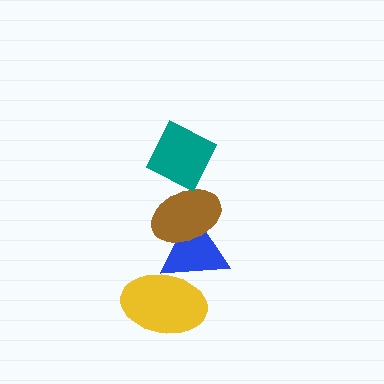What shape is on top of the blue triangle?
The brown ellipse is on top of the blue triangle.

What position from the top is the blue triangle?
The blue triangle is 3rd from the top.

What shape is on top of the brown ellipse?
The teal diamond is on top of the brown ellipse.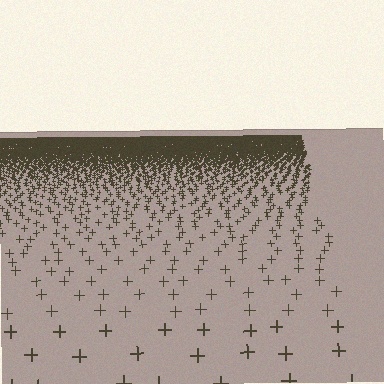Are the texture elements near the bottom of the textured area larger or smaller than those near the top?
Larger. Near the bottom, elements are closer to the viewer and appear at a bigger on-screen size.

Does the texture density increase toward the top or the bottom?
Density increases toward the top.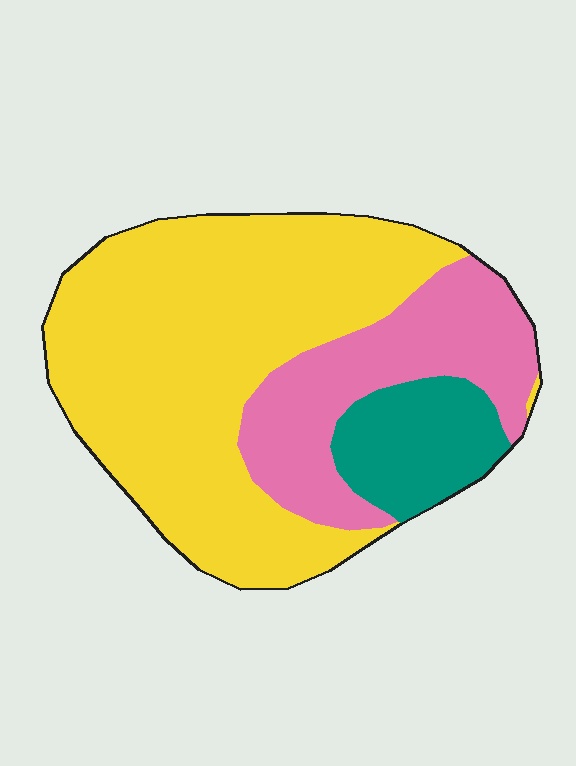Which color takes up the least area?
Teal, at roughly 15%.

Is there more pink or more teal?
Pink.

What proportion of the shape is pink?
Pink covers about 25% of the shape.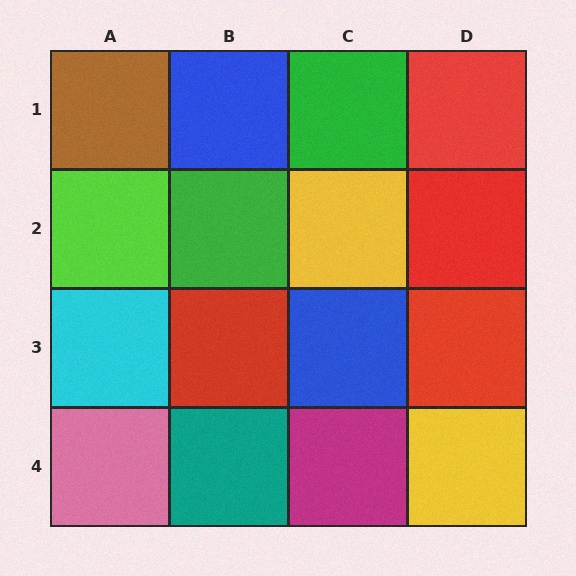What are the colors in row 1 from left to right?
Brown, blue, green, red.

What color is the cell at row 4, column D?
Yellow.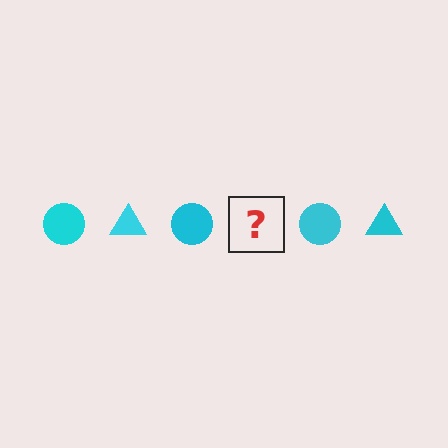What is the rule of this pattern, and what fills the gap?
The rule is that the pattern cycles through circle, triangle shapes in cyan. The gap should be filled with a cyan triangle.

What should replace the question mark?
The question mark should be replaced with a cyan triangle.